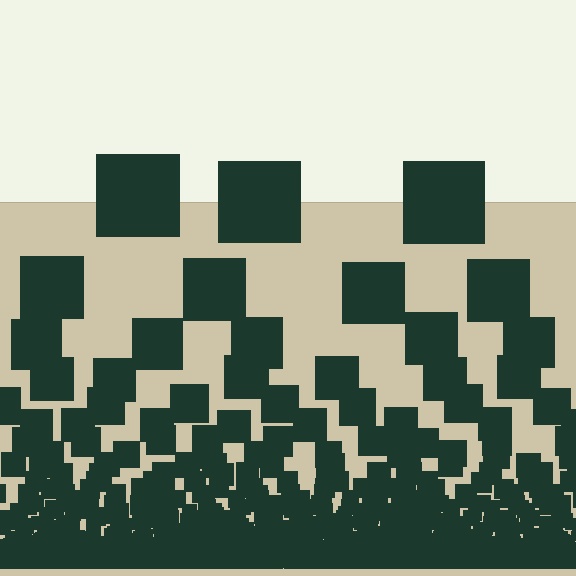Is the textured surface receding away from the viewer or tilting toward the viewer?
The surface appears to tilt toward the viewer. Texture elements get larger and sparser toward the top.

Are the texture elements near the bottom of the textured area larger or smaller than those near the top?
Smaller. The gradient is inverted — elements near the bottom are smaller and denser.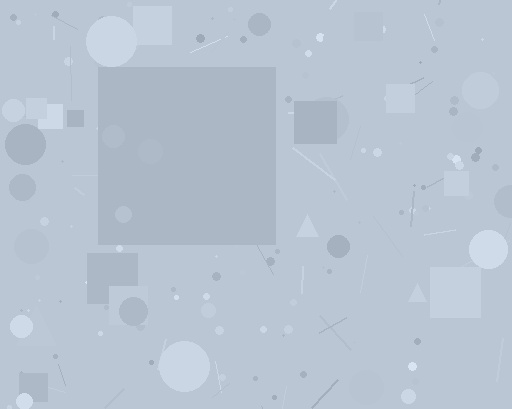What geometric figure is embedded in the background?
A square is embedded in the background.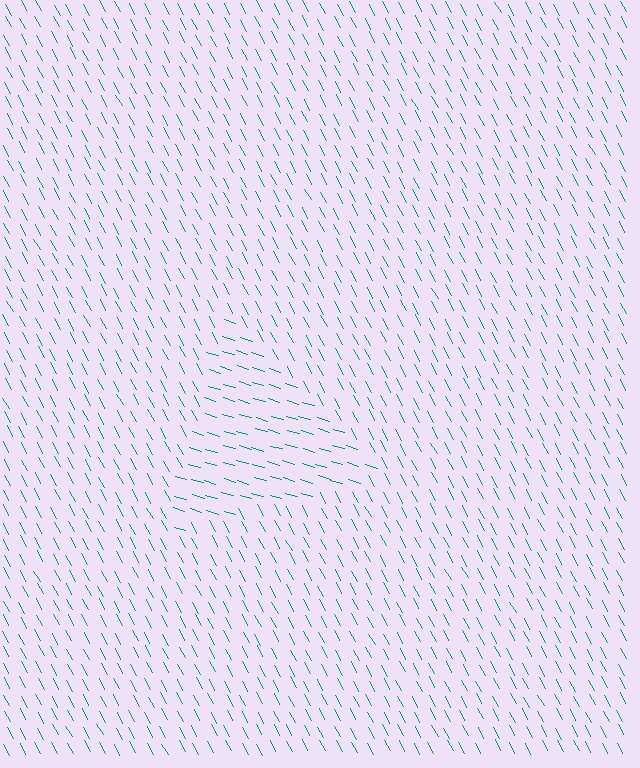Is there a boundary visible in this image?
Yes, there is a texture boundary formed by a change in line orientation.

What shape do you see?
I see a triangle.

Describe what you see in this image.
The image is filled with small teal line segments. A triangle region in the image has lines oriented differently from the surrounding lines, creating a visible texture boundary.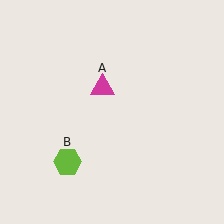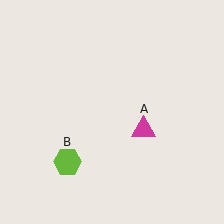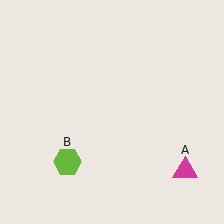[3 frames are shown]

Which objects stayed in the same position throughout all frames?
Lime hexagon (object B) remained stationary.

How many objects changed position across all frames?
1 object changed position: magenta triangle (object A).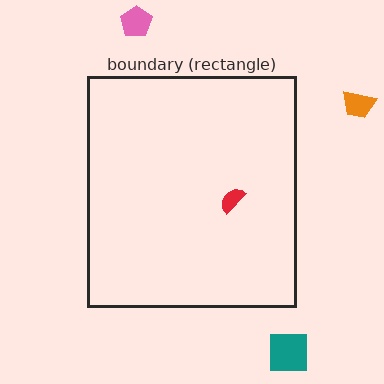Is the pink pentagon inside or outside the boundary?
Outside.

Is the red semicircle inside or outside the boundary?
Inside.